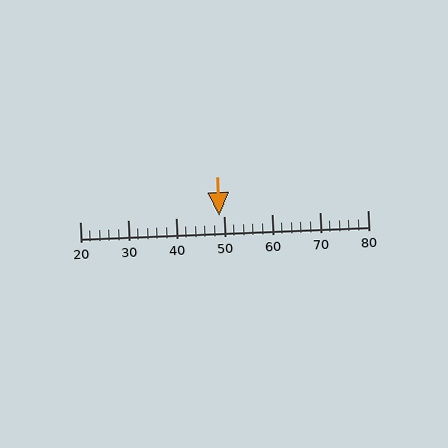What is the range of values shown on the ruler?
The ruler shows values from 20 to 80.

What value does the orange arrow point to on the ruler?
The orange arrow points to approximately 49.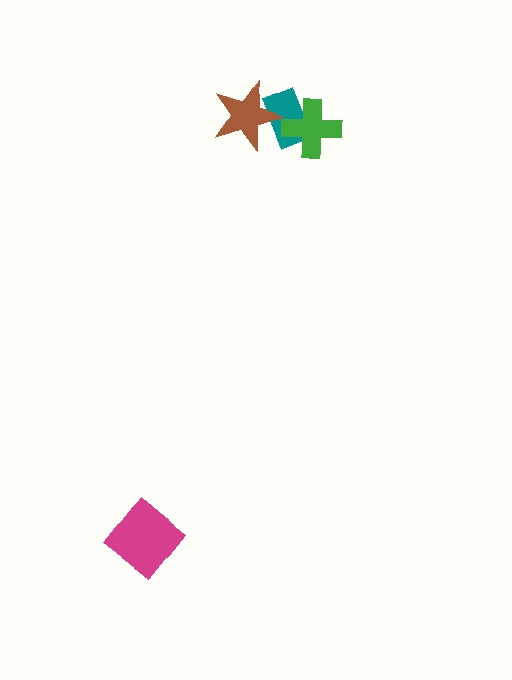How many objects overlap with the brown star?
1 object overlaps with the brown star.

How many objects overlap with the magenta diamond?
0 objects overlap with the magenta diamond.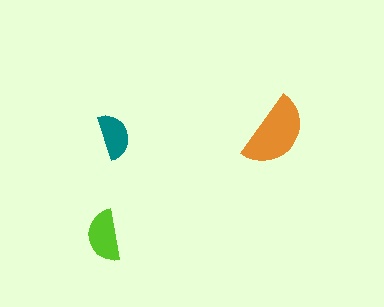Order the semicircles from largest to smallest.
the orange one, the lime one, the teal one.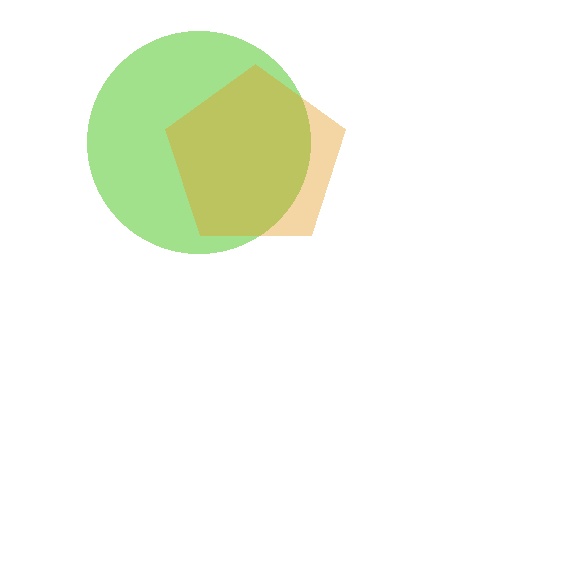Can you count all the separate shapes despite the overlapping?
Yes, there are 2 separate shapes.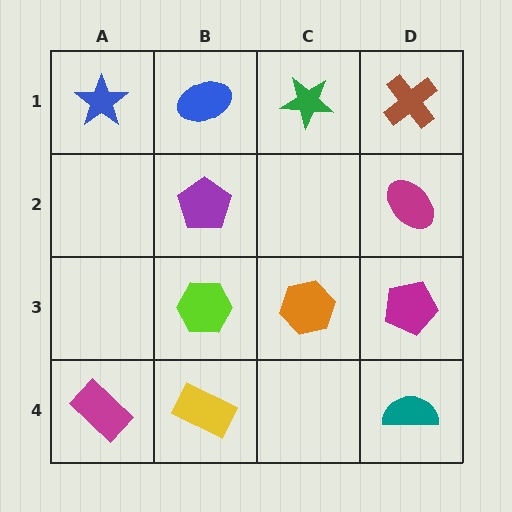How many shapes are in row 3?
3 shapes.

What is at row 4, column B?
A yellow rectangle.